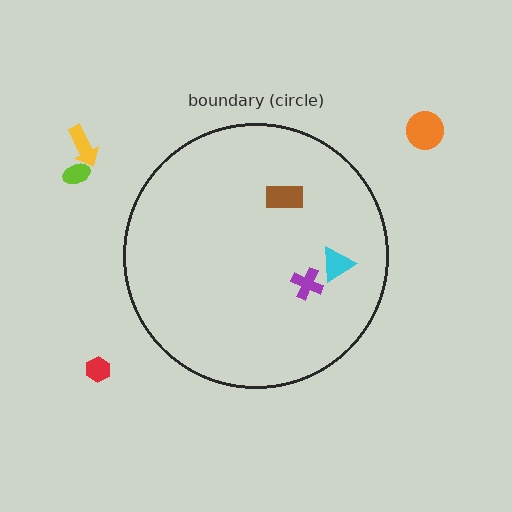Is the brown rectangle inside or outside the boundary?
Inside.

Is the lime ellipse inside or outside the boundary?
Outside.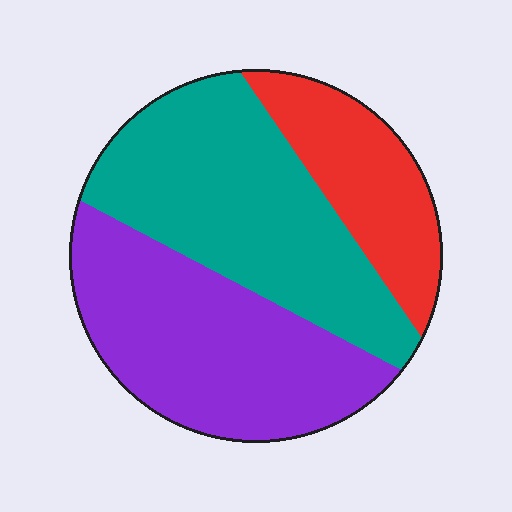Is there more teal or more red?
Teal.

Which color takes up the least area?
Red, at roughly 20%.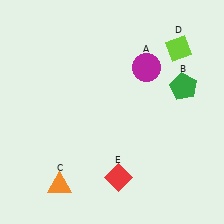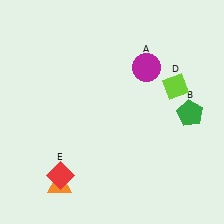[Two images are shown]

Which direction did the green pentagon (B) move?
The green pentagon (B) moved down.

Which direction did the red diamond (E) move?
The red diamond (E) moved left.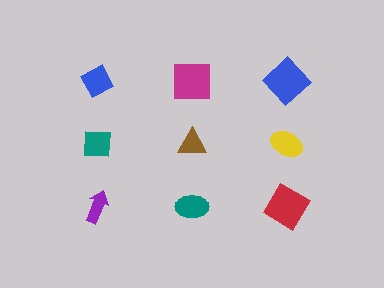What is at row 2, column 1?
A teal square.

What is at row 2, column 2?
A brown triangle.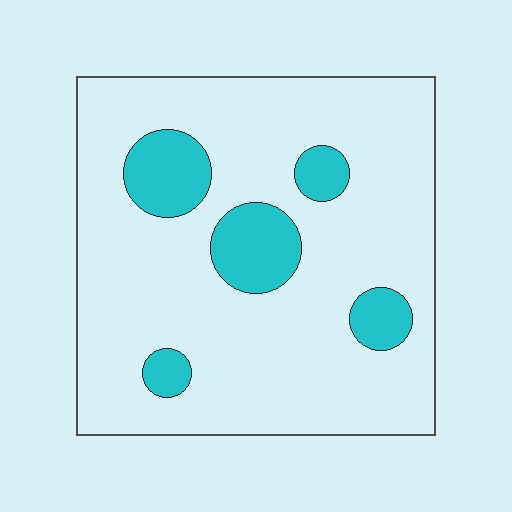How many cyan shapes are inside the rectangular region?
5.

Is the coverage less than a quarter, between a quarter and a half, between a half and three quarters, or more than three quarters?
Less than a quarter.